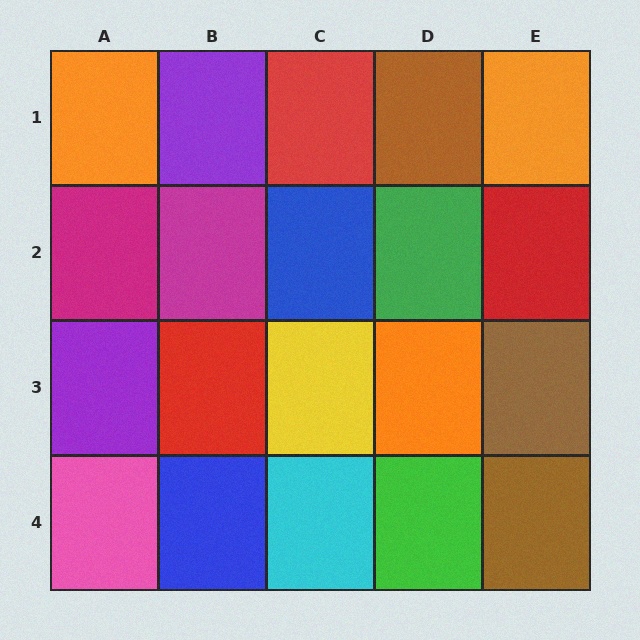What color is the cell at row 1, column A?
Orange.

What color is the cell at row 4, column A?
Pink.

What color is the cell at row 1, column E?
Orange.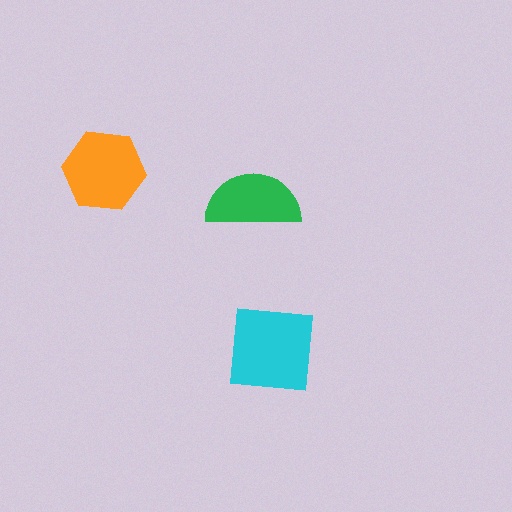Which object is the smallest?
The green semicircle.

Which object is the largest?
The cyan square.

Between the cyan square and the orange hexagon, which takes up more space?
The cyan square.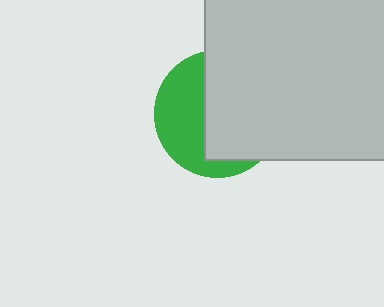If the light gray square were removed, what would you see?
You would see the complete green circle.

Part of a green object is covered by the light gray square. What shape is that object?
It is a circle.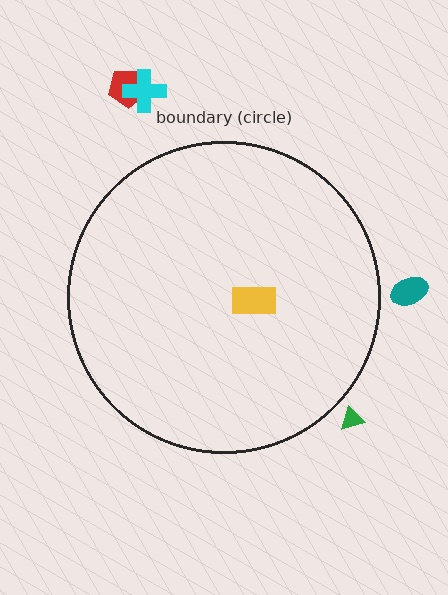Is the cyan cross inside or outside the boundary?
Outside.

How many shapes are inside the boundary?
1 inside, 4 outside.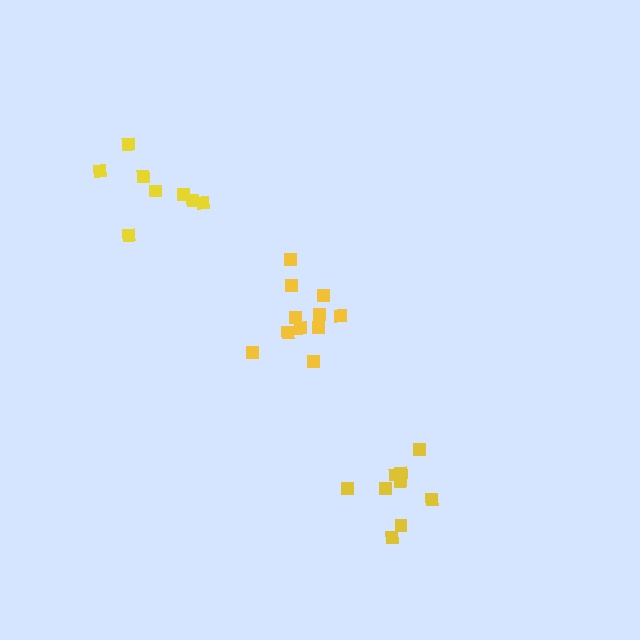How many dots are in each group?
Group 1: 8 dots, Group 2: 9 dots, Group 3: 11 dots (28 total).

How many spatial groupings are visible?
There are 3 spatial groupings.